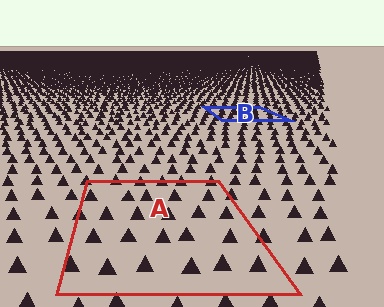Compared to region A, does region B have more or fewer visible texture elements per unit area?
Region B has more texture elements per unit area — they are packed more densely because it is farther away.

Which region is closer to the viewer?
Region A is closer. The texture elements there are larger and more spread out.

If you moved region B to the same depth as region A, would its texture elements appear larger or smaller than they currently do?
They would appear larger. At a closer depth, the same texture elements are projected at a bigger on-screen size.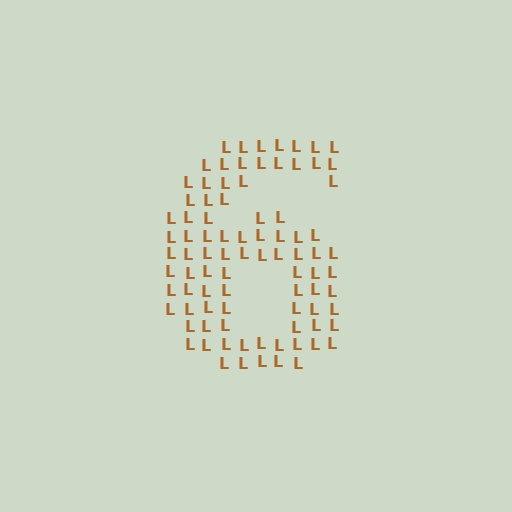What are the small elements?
The small elements are letter L's.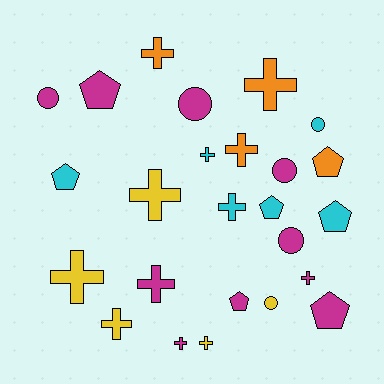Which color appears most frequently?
Magenta, with 10 objects.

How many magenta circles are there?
There are 4 magenta circles.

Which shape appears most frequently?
Cross, with 12 objects.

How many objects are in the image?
There are 25 objects.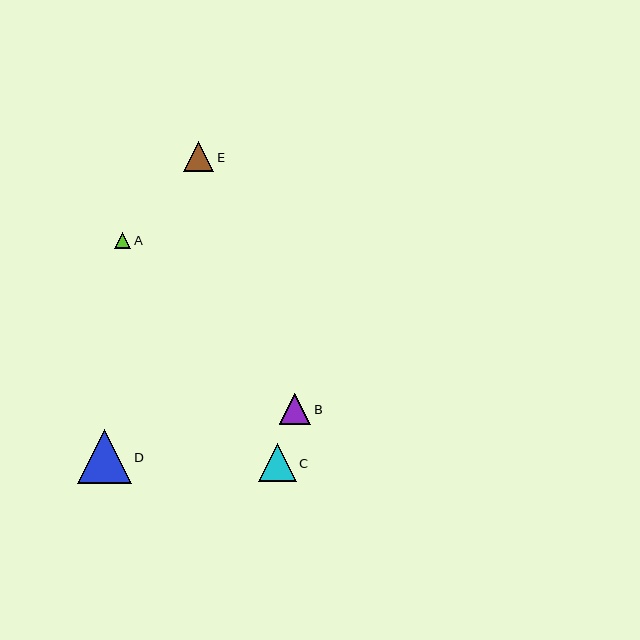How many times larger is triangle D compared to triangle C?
Triangle D is approximately 1.4 times the size of triangle C.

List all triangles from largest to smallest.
From largest to smallest: D, C, B, E, A.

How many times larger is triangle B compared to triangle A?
Triangle B is approximately 1.9 times the size of triangle A.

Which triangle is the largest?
Triangle D is the largest with a size of approximately 53 pixels.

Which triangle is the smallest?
Triangle A is the smallest with a size of approximately 16 pixels.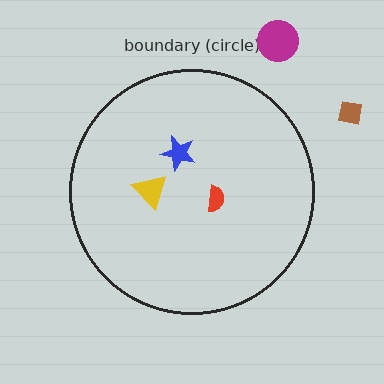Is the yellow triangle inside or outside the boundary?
Inside.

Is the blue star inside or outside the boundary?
Inside.